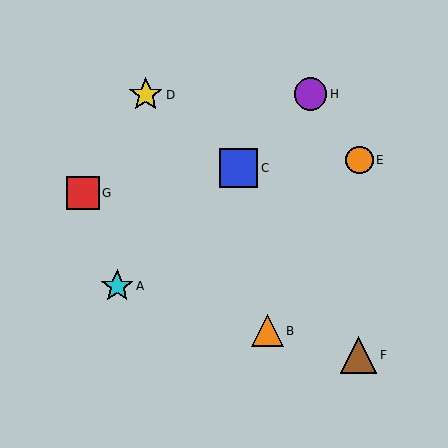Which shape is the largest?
The blue square (labeled C) is the largest.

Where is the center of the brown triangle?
The center of the brown triangle is at (358, 355).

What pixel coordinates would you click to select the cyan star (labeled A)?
Click at (117, 286) to select the cyan star A.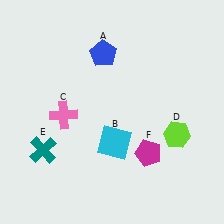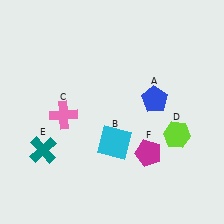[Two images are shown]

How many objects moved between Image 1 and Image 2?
1 object moved between the two images.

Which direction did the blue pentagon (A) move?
The blue pentagon (A) moved right.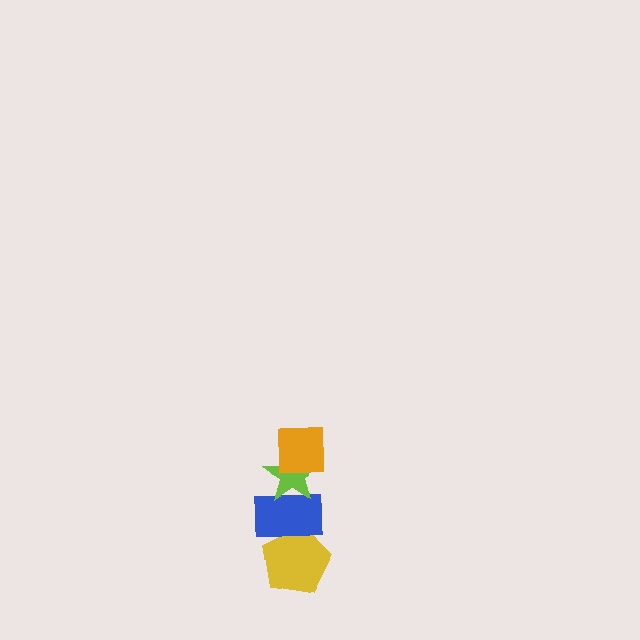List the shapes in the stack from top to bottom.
From top to bottom: the orange square, the lime star, the blue rectangle, the yellow pentagon.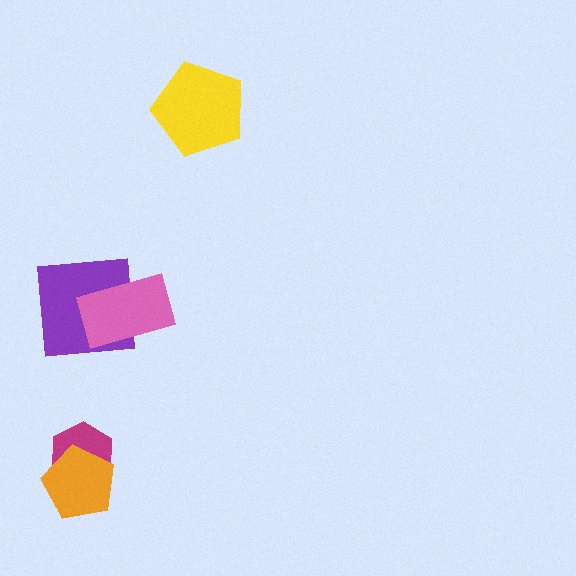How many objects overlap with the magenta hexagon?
1 object overlaps with the magenta hexagon.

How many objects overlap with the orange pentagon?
1 object overlaps with the orange pentagon.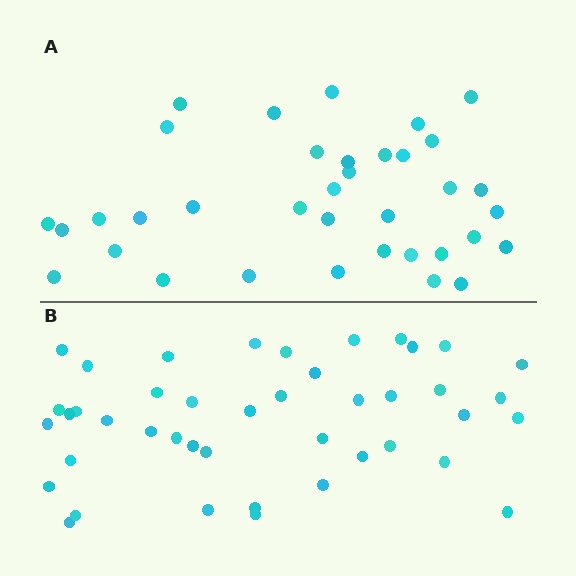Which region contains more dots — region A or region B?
Region B (the bottom region) has more dots.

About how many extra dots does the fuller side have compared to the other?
Region B has roughly 8 or so more dots than region A.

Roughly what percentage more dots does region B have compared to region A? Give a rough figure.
About 20% more.